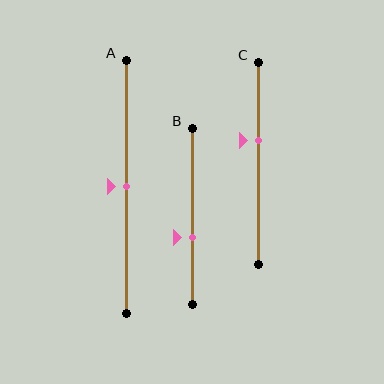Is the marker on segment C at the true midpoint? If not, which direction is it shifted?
No, the marker on segment C is shifted upward by about 11% of the segment length.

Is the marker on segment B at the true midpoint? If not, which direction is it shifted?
No, the marker on segment B is shifted downward by about 12% of the segment length.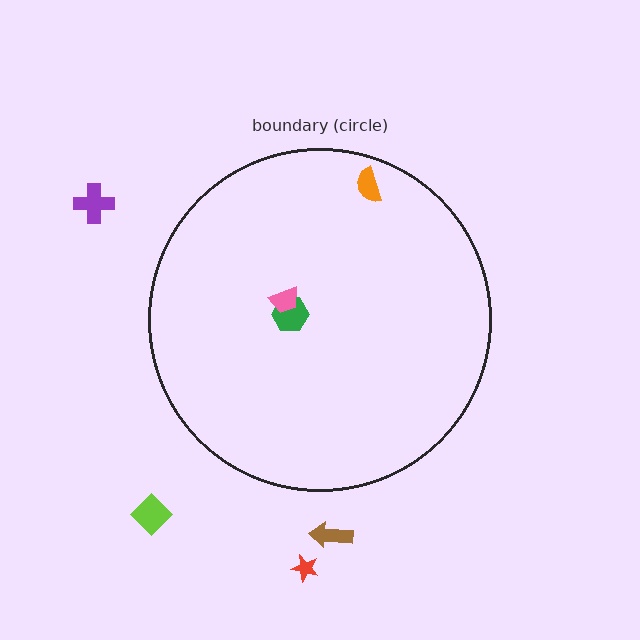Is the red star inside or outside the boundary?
Outside.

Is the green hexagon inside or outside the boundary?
Inside.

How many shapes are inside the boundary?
3 inside, 4 outside.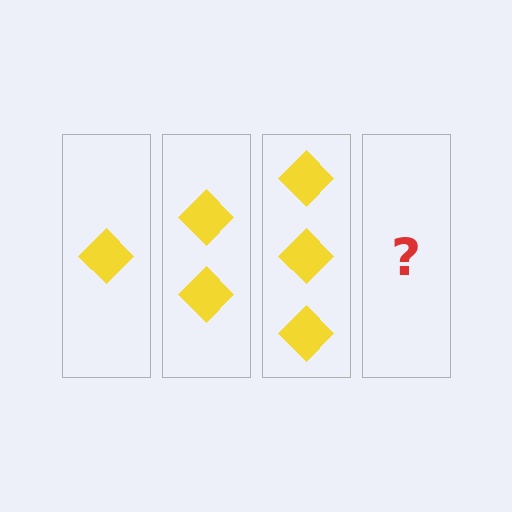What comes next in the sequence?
The next element should be 4 diamonds.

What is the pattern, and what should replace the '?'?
The pattern is that each step adds one more diamond. The '?' should be 4 diamonds.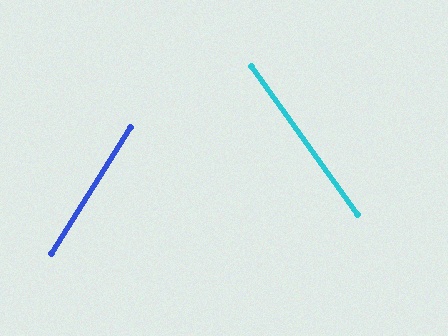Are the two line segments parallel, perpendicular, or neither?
Neither parallel nor perpendicular — they differ by about 68°.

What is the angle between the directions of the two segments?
Approximately 68 degrees.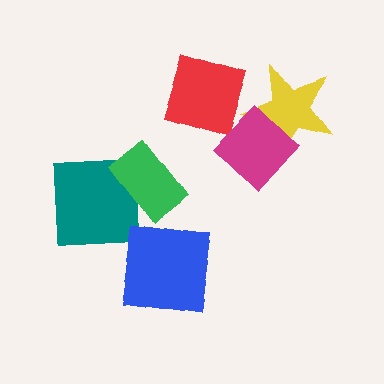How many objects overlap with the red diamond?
2 objects overlap with the red diamond.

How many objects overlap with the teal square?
1 object overlaps with the teal square.